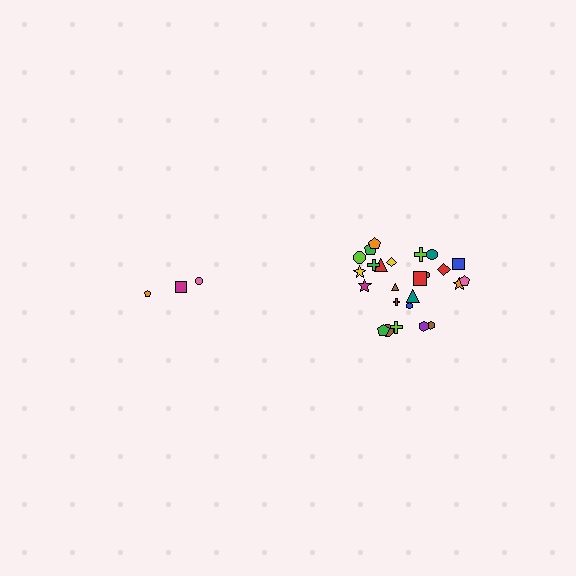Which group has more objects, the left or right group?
The right group.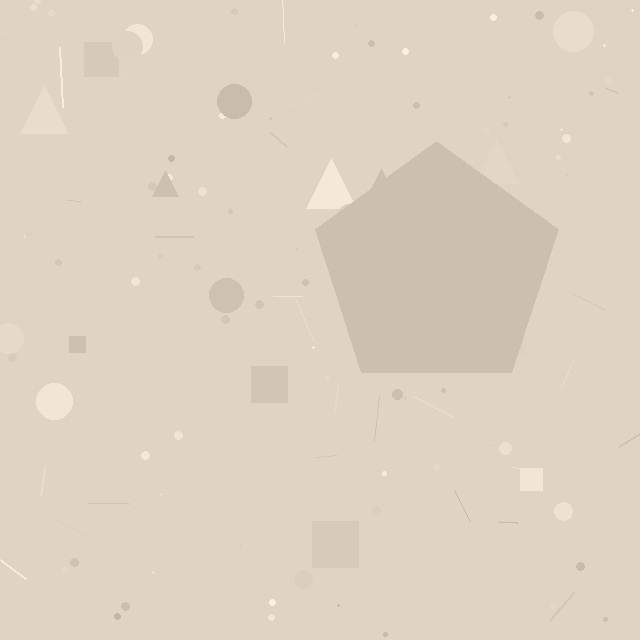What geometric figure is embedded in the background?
A pentagon is embedded in the background.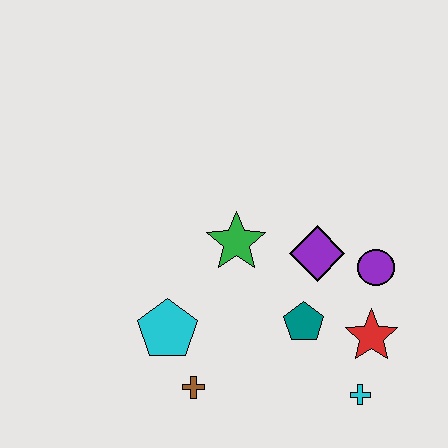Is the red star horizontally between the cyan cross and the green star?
No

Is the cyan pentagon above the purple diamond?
No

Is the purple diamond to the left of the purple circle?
Yes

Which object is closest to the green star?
The purple diamond is closest to the green star.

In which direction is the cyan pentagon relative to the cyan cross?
The cyan pentagon is to the left of the cyan cross.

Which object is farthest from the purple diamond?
The brown cross is farthest from the purple diamond.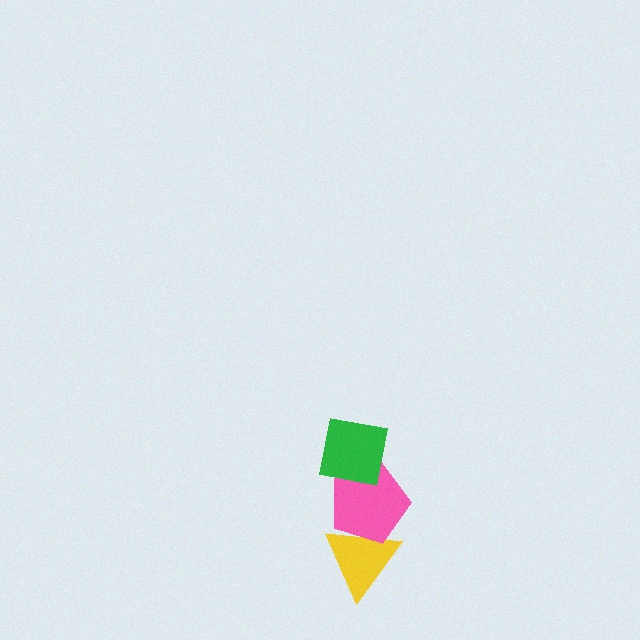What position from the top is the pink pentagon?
The pink pentagon is 2nd from the top.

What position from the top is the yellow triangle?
The yellow triangle is 3rd from the top.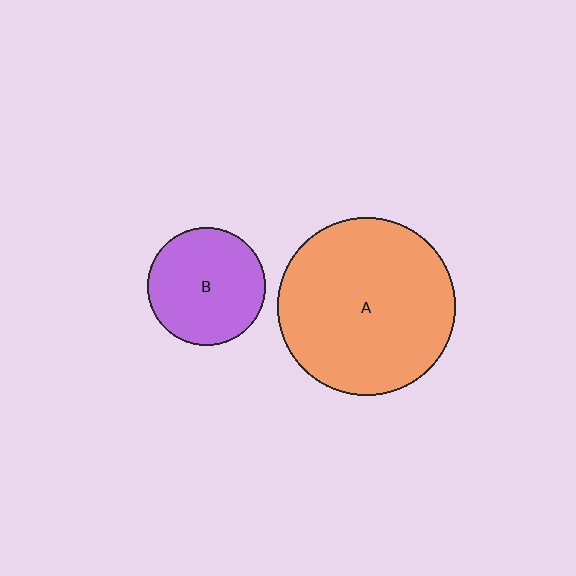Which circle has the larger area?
Circle A (orange).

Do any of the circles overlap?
No, none of the circles overlap.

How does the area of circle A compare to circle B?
Approximately 2.3 times.